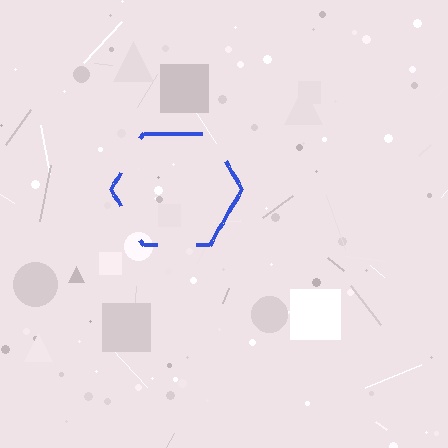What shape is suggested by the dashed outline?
The dashed outline suggests a hexagon.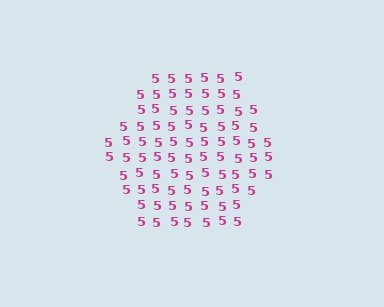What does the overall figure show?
The overall figure shows a hexagon.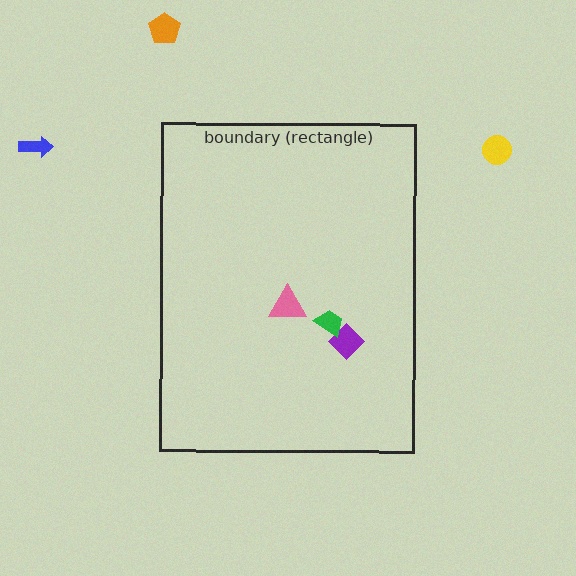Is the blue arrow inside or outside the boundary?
Outside.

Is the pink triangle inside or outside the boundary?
Inside.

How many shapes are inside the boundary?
3 inside, 3 outside.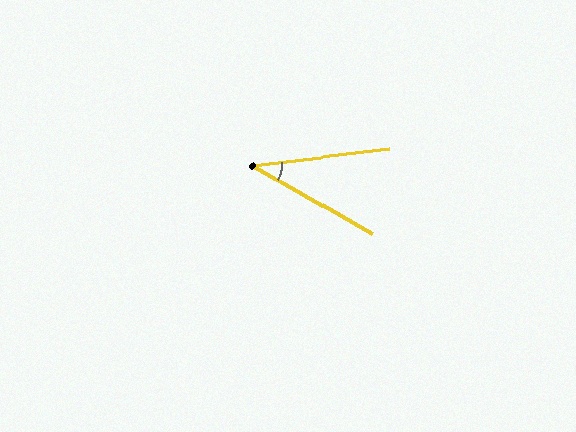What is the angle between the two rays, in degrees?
Approximately 37 degrees.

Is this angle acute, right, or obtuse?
It is acute.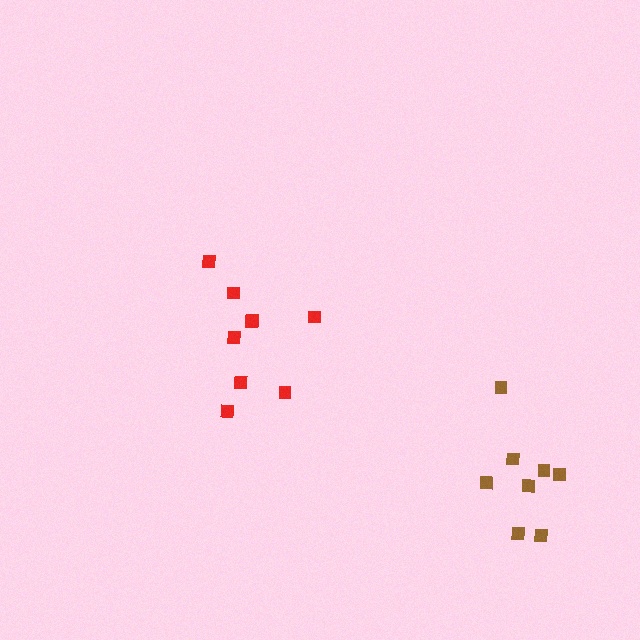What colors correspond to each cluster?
The clusters are colored: red, brown.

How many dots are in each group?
Group 1: 9 dots, Group 2: 8 dots (17 total).